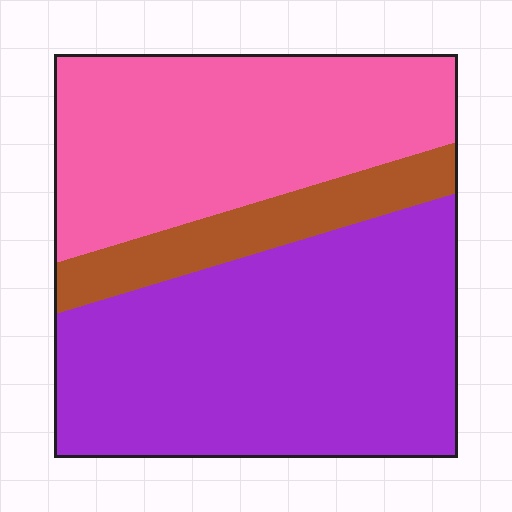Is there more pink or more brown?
Pink.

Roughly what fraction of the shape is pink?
Pink covers around 35% of the shape.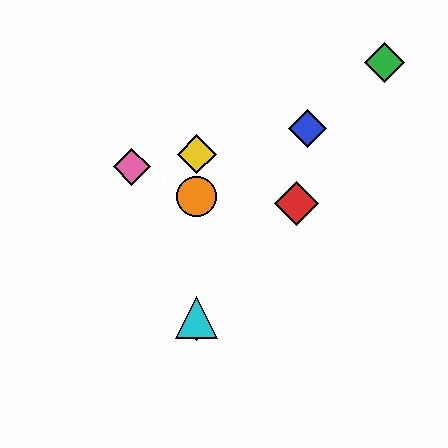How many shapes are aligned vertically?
4 shapes (the yellow diamond, the purple diamond, the orange circle, the cyan triangle) are aligned vertically.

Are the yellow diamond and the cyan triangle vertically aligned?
Yes, both are at x≈197.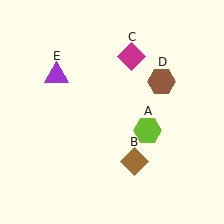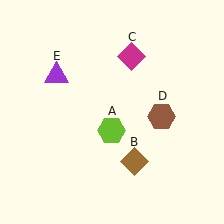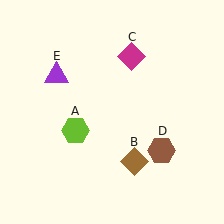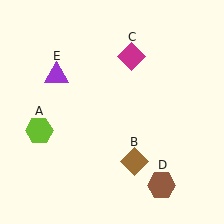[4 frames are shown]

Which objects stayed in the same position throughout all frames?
Brown diamond (object B) and magenta diamond (object C) and purple triangle (object E) remained stationary.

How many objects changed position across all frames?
2 objects changed position: lime hexagon (object A), brown hexagon (object D).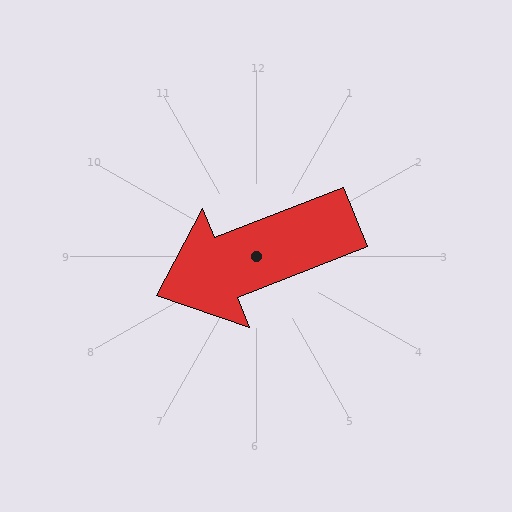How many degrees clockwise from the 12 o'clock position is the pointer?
Approximately 249 degrees.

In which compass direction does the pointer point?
West.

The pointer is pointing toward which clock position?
Roughly 8 o'clock.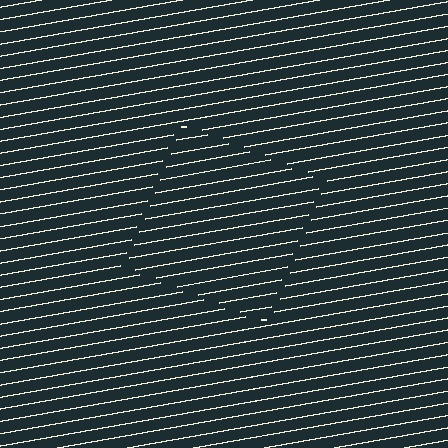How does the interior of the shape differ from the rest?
The interior of the shape contains the same grating, shifted by half a period — the contour is defined by the phase discontinuity where line-ends from the inner and outer gratings abut.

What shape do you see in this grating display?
An illusory square. The interior of the shape contains the same grating, shifted by half a period — the contour is defined by the phase discontinuity where line-ends from the inner and outer gratings abut.